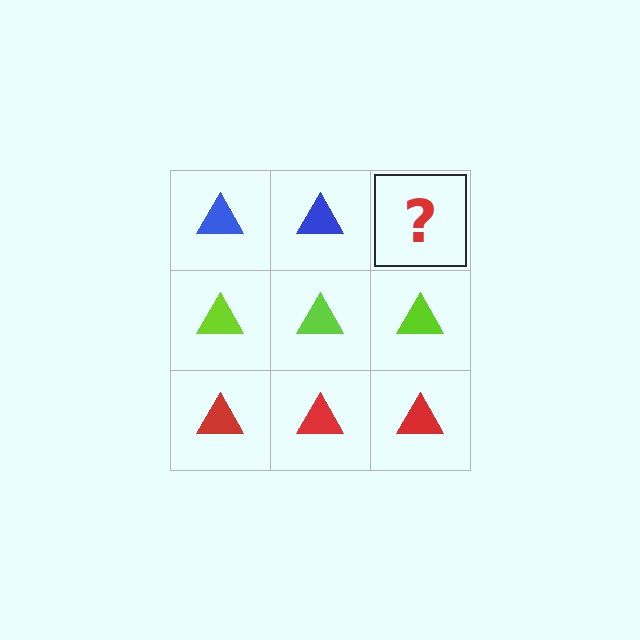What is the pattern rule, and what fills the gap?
The rule is that each row has a consistent color. The gap should be filled with a blue triangle.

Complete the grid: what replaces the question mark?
The question mark should be replaced with a blue triangle.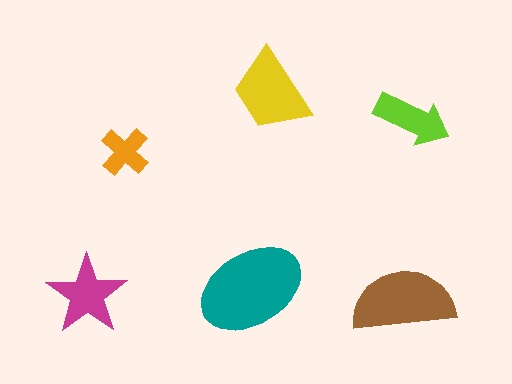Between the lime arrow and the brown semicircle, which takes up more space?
The brown semicircle.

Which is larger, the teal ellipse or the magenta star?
The teal ellipse.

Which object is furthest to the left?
The magenta star is leftmost.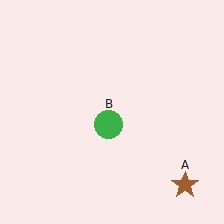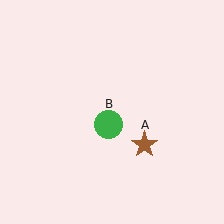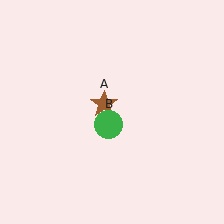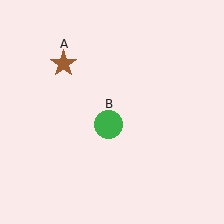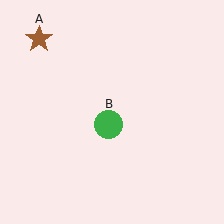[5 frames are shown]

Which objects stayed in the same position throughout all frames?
Green circle (object B) remained stationary.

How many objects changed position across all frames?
1 object changed position: brown star (object A).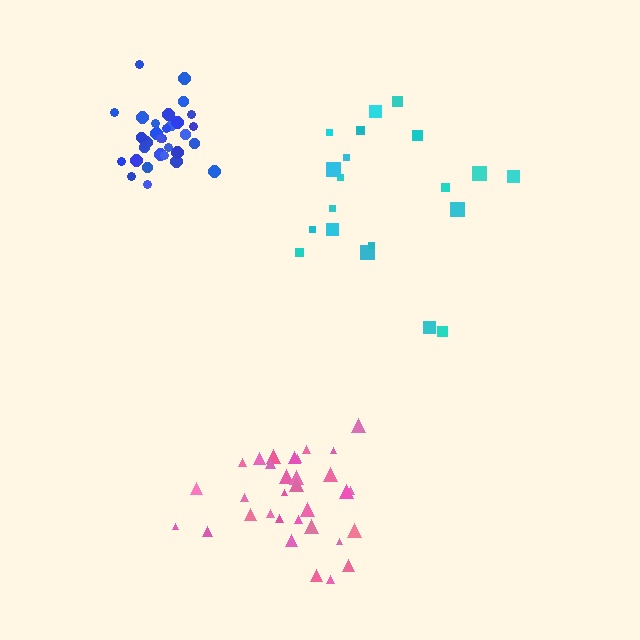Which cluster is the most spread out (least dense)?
Cyan.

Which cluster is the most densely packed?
Blue.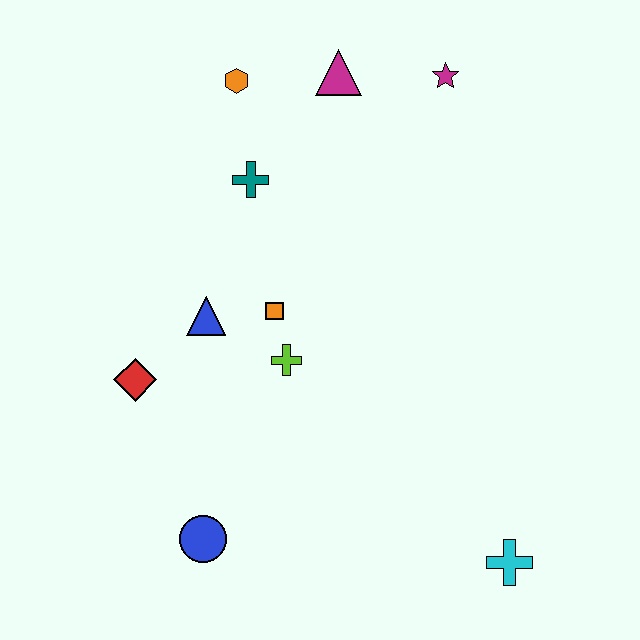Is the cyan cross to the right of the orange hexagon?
Yes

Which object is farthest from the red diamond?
The magenta star is farthest from the red diamond.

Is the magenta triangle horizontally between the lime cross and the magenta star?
Yes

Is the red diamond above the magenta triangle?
No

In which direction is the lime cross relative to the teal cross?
The lime cross is below the teal cross.